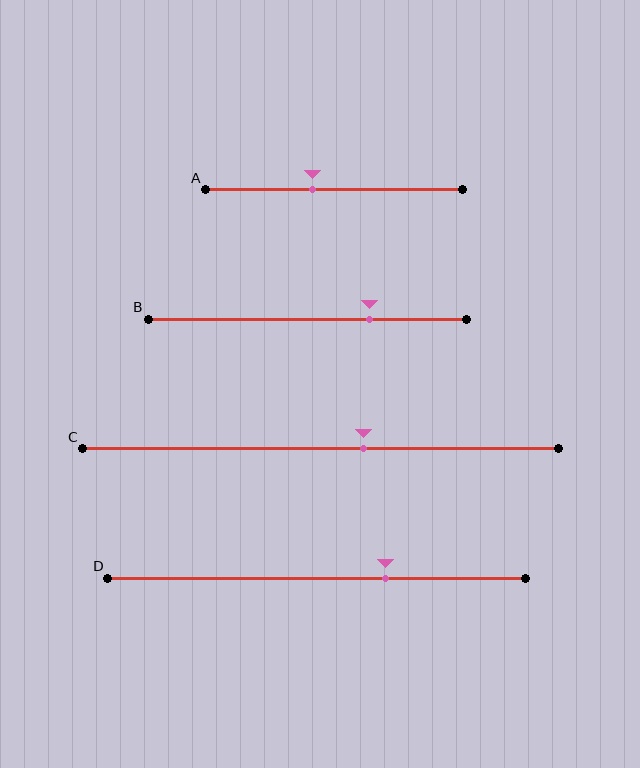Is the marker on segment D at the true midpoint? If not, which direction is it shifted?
No, the marker on segment D is shifted to the right by about 16% of the segment length.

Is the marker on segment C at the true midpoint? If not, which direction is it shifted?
No, the marker on segment C is shifted to the right by about 9% of the segment length.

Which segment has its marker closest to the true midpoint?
Segment A has its marker closest to the true midpoint.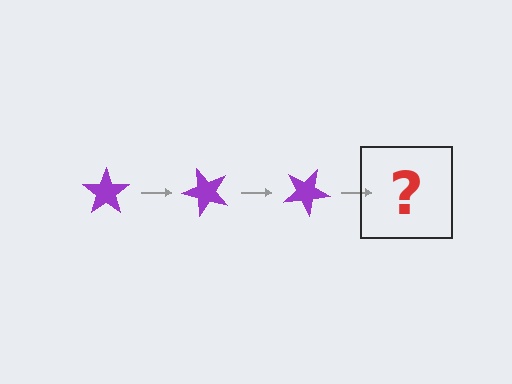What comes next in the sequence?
The next element should be a purple star rotated 150 degrees.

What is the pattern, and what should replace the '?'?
The pattern is that the star rotates 50 degrees each step. The '?' should be a purple star rotated 150 degrees.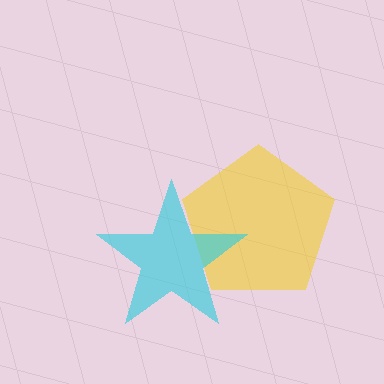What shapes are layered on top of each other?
The layered shapes are: a yellow pentagon, a cyan star.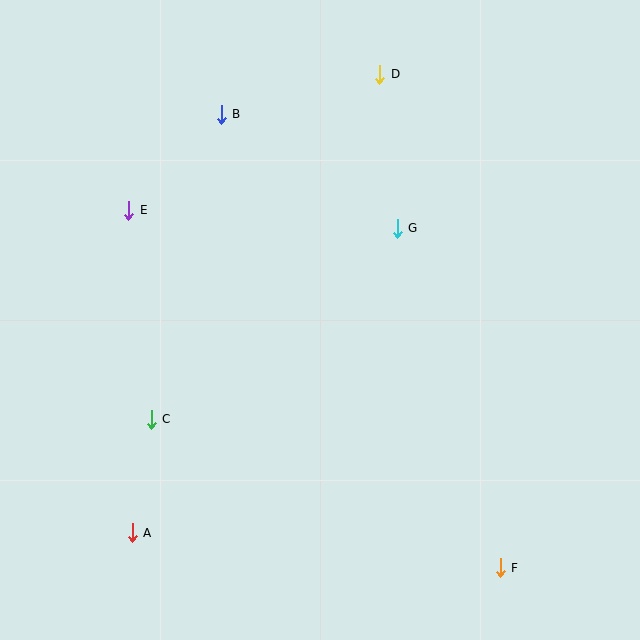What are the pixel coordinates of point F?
Point F is at (500, 568).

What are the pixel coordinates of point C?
Point C is at (151, 419).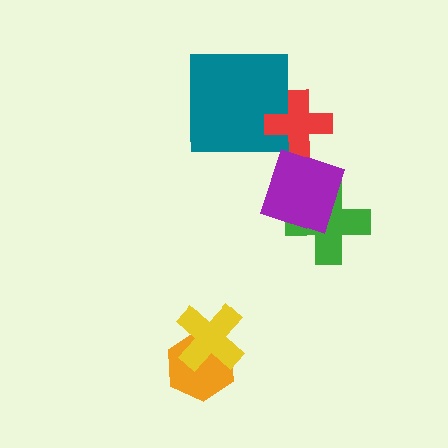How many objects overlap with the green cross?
1 object overlaps with the green cross.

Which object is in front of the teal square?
The red cross is in front of the teal square.